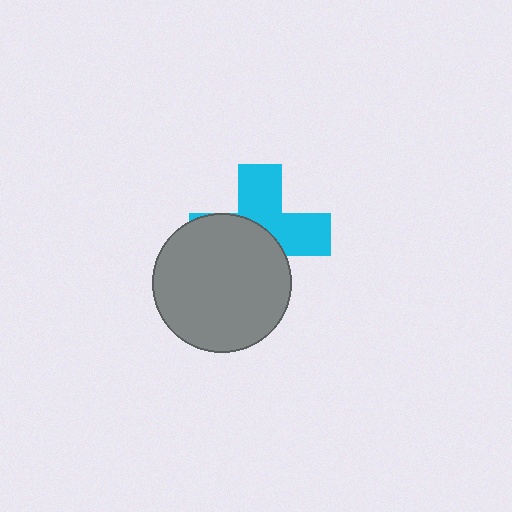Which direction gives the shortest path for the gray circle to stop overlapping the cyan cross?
Moving toward the lower-left gives the shortest separation.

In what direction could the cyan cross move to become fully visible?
The cyan cross could move toward the upper-right. That would shift it out from behind the gray circle entirely.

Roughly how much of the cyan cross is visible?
About half of it is visible (roughly 47%).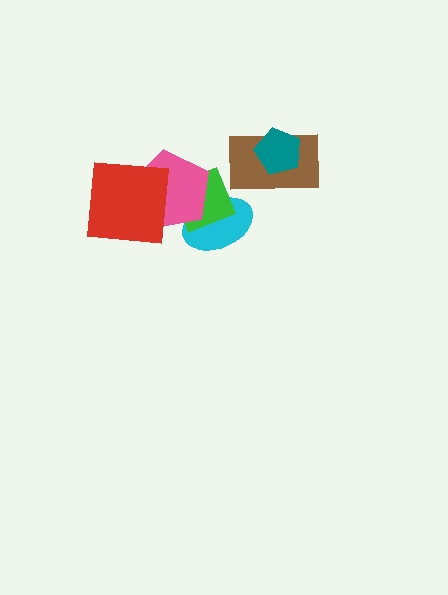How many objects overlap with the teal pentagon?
1 object overlaps with the teal pentagon.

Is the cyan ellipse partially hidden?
Yes, it is partially covered by another shape.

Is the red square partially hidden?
No, no other shape covers it.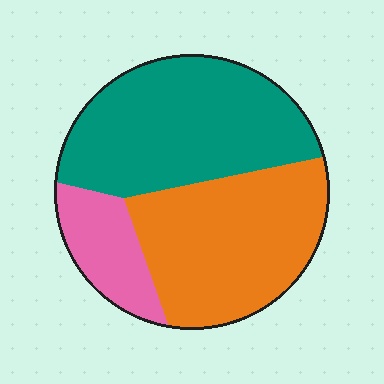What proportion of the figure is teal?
Teal takes up between a quarter and a half of the figure.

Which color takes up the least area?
Pink, at roughly 15%.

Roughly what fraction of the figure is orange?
Orange covers about 40% of the figure.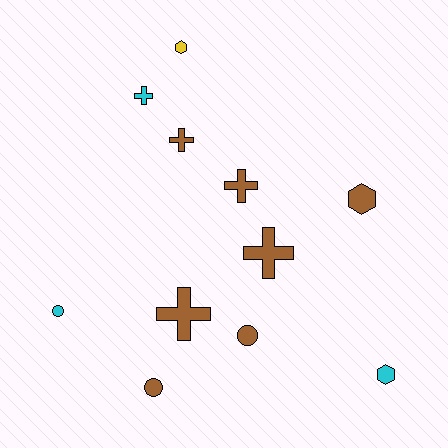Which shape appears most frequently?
Cross, with 5 objects.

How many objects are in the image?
There are 11 objects.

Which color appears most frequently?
Brown, with 7 objects.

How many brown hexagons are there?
There is 1 brown hexagon.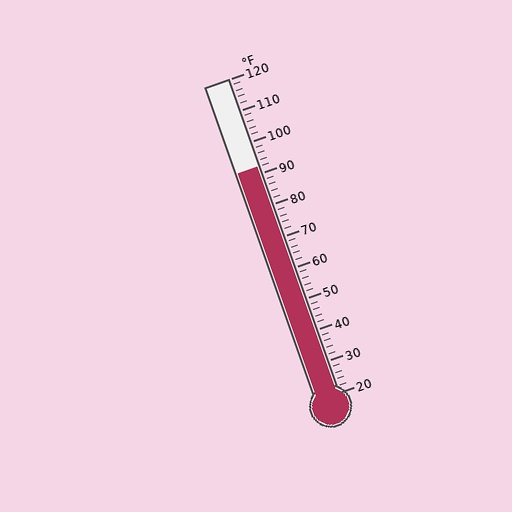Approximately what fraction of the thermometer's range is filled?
The thermometer is filled to approximately 70% of its range.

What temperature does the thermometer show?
The thermometer shows approximately 92°F.